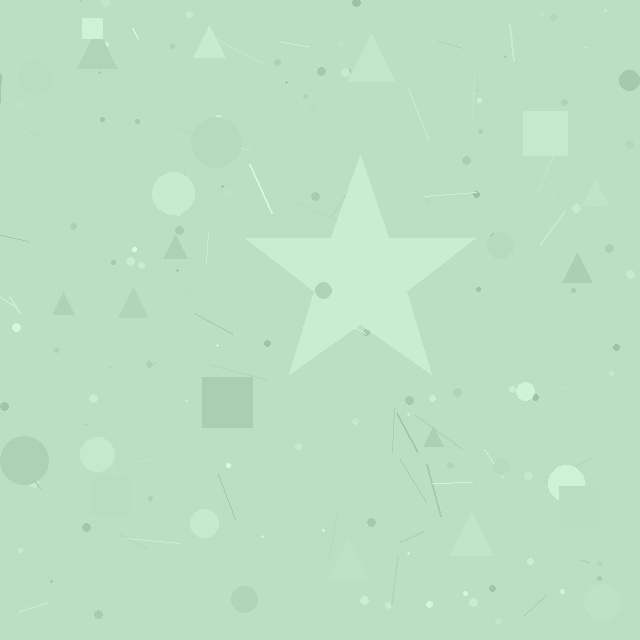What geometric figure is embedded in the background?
A star is embedded in the background.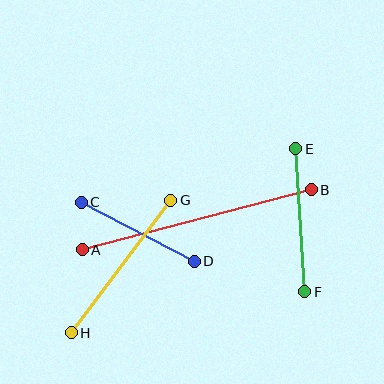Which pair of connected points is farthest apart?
Points A and B are farthest apart.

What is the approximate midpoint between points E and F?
The midpoint is at approximately (300, 220) pixels.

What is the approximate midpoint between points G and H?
The midpoint is at approximately (121, 267) pixels.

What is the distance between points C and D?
The distance is approximately 128 pixels.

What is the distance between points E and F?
The distance is approximately 143 pixels.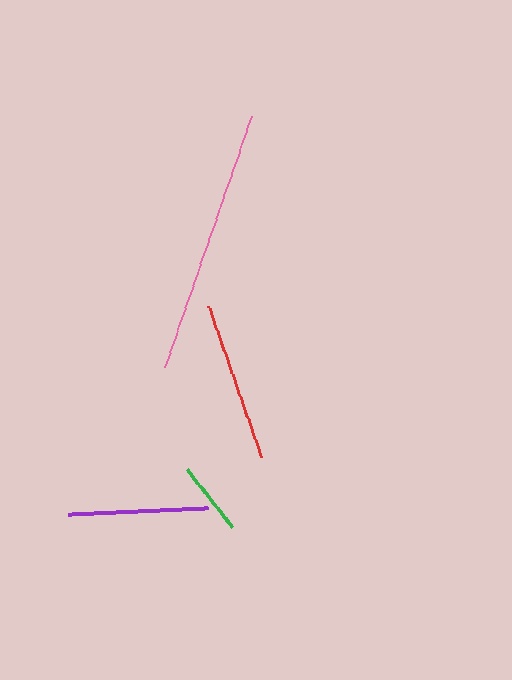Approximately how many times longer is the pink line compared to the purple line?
The pink line is approximately 1.9 times the length of the purple line.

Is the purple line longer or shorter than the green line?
The purple line is longer than the green line.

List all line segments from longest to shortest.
From longest to shortest: pink, red, purple, green.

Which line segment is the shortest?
The green line is the shortest at approximately 74 pixels.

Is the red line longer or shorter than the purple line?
The red line is longer than the purple line.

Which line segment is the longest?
The pink line is the longest at approximately 265 pixels.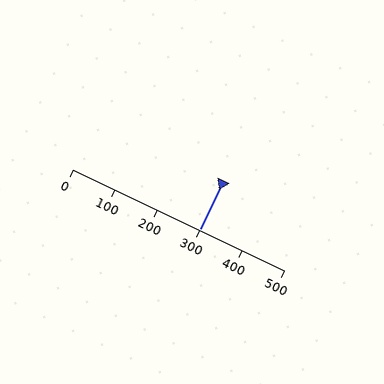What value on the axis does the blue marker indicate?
The marker indicates approximately 300.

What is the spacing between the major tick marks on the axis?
The major ticks are spaced 100 apart.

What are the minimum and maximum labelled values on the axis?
The axis runs from 0 to 500.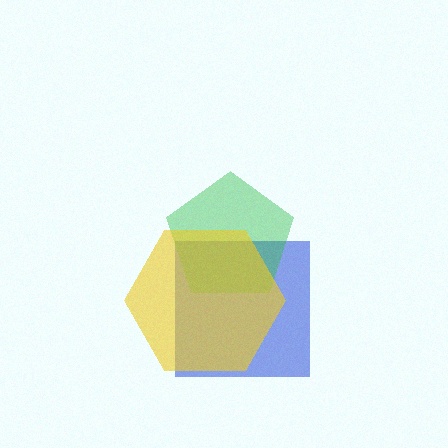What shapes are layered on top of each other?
The layered shapes are: a blue square, a green pentagon, a yellow hexagon.